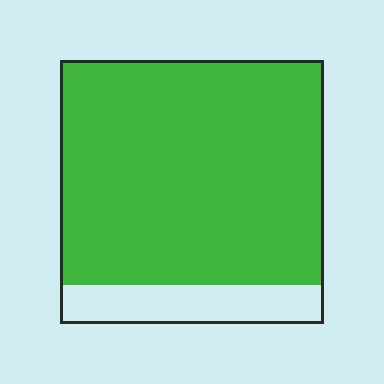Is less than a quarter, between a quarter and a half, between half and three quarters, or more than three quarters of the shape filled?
More than three quarters.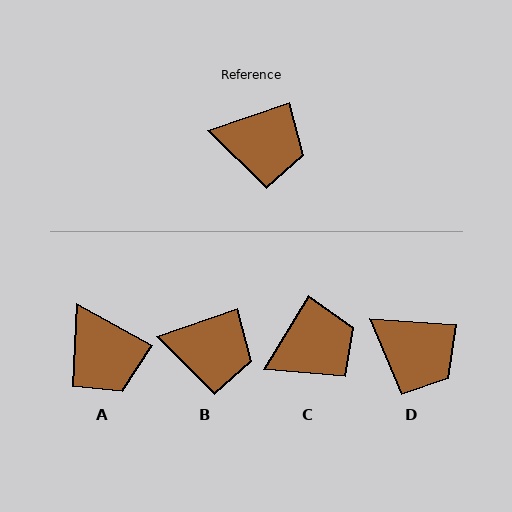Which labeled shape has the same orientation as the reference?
B.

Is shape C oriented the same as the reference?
No, it is off by about 40 degrees.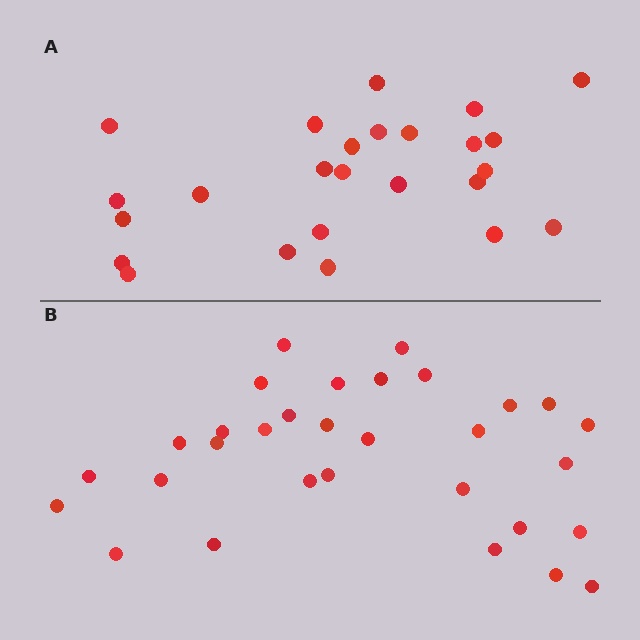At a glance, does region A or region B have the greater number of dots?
Region B (the bottom region) has more dots.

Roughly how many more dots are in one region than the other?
Region B has about 6 more dots than region A.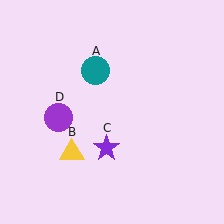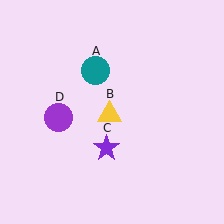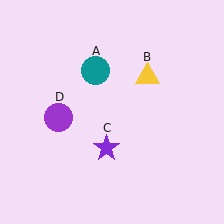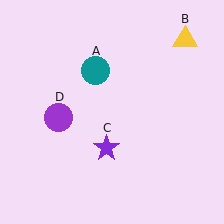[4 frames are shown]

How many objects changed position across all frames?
1 object changed position: yellow triangle (object B).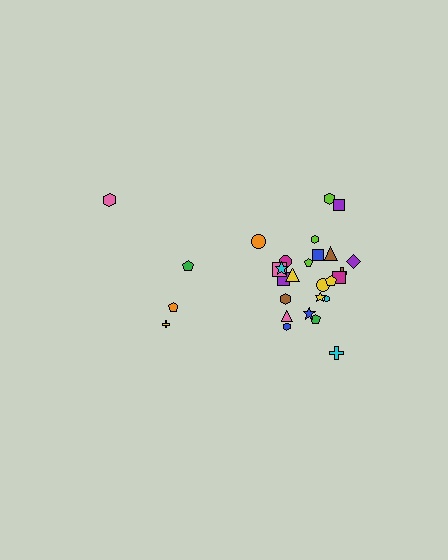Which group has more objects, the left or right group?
The right group.